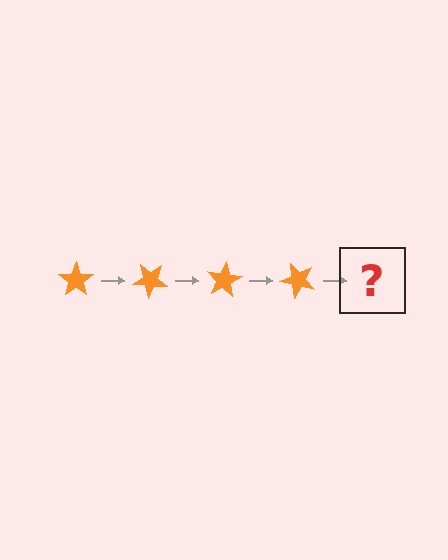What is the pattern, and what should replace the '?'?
The pattern is that the star rotates 40 degrees each step. The '?' should be an orange star rotated 160 degrees.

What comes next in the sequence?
The next element should be an orange star rotated 160 degrees.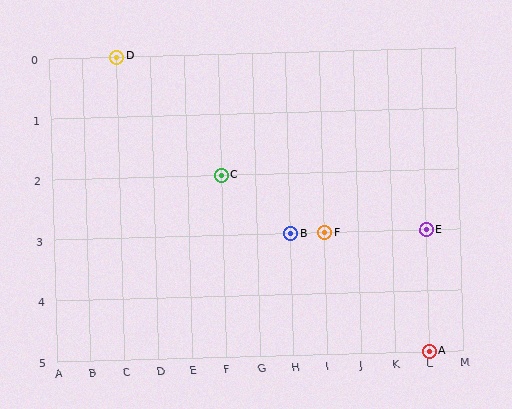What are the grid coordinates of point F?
Point F is at grid coordinates (I, 3).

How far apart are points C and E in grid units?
Points C and E are 6 columns and 1 row apart (about 6.1 grid units diagonally).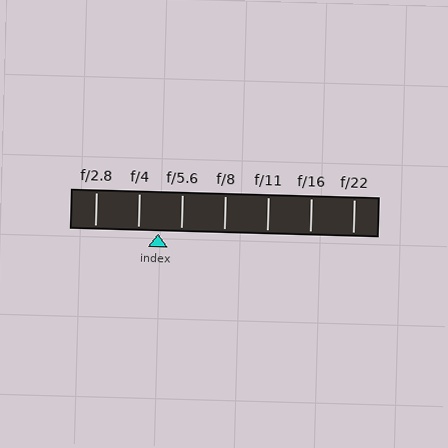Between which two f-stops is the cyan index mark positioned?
The index mark is between f/4 and f/5.6.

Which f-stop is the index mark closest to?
The index mark is closest to f/4.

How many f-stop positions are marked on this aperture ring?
There are 7 f-stop positions marked.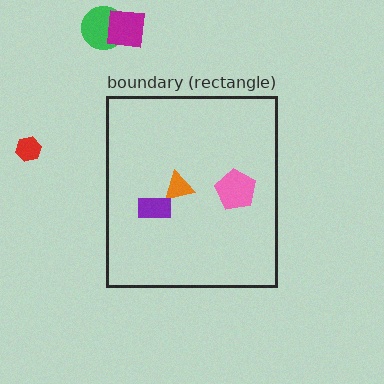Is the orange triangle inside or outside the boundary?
Inside.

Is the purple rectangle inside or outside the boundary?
Inside.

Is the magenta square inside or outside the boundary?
Outside.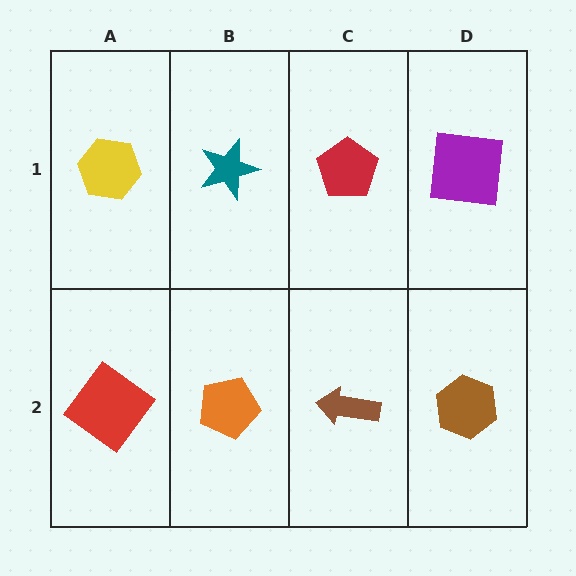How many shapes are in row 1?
4 shapes.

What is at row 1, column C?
A red pentagon.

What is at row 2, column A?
A red diamond.